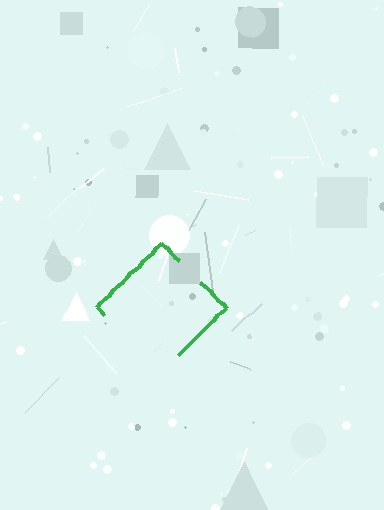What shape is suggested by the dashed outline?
The dashed outline suggests a diamond.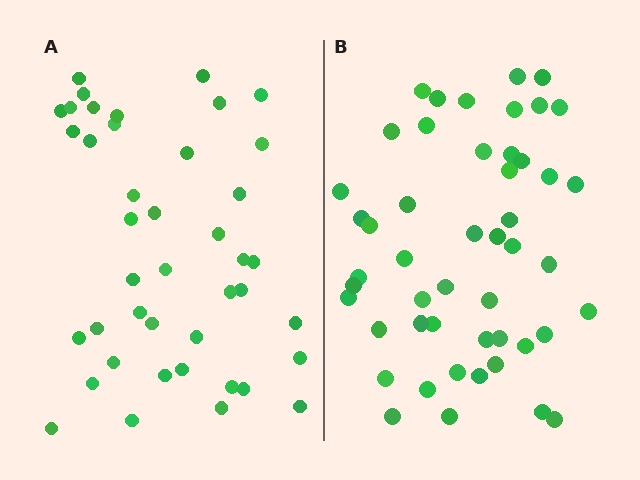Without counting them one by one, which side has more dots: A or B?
Region B (the right region) has more dots.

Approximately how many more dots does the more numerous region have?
Region B has roughly 8 or so more dots than region A.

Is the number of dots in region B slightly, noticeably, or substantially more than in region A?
Region B has only slightly more — the two regions are fairly close. The ratio is roughly 1.2 to 1.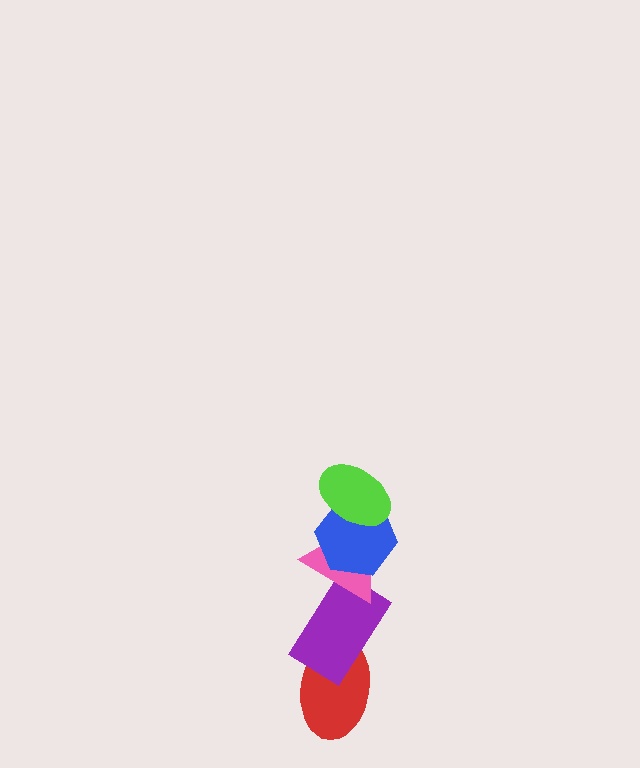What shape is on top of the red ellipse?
The purple rectangle is on top of the red ellipse.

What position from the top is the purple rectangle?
The purple rectangle is 4th from the top.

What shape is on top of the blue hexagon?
The lime ellipse is on top of the blue hexagon.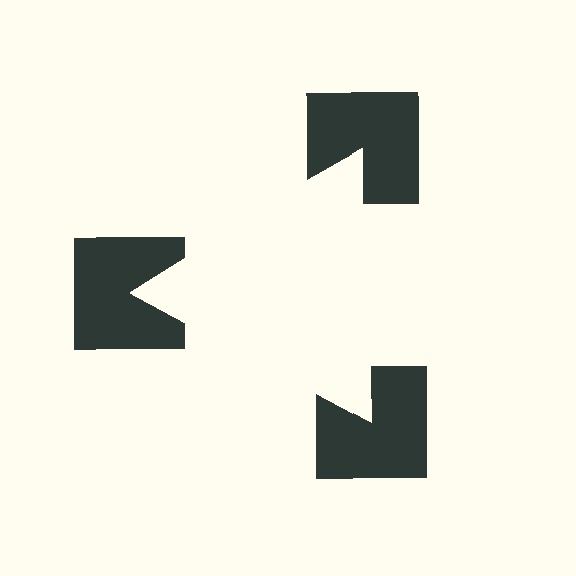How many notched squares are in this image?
There are 3 — one at each vertex of the illusory triangle.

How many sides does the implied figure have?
3 sides.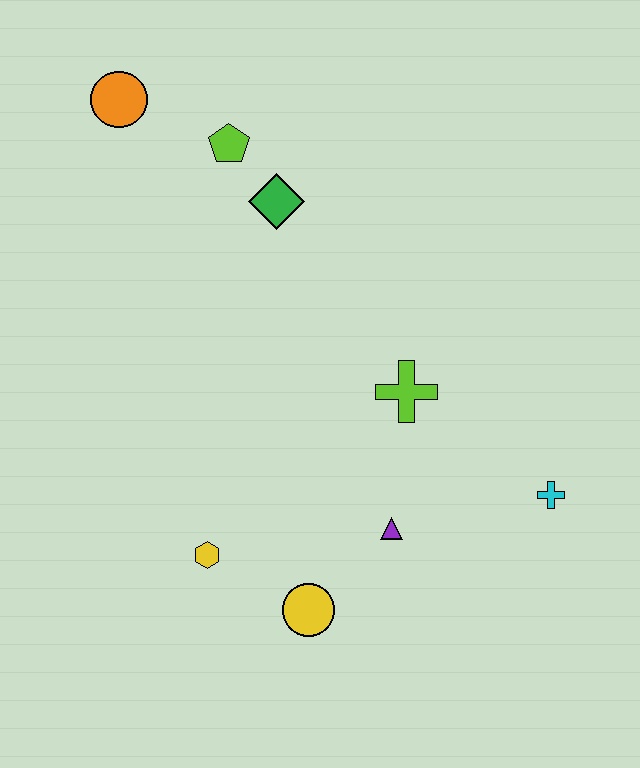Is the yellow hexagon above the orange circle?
No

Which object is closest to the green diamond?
The lime pentagon is closest to the green diamond.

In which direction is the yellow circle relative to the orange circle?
The yellow circle is below the orange circle.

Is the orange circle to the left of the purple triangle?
Yes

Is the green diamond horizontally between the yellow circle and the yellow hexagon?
Yes